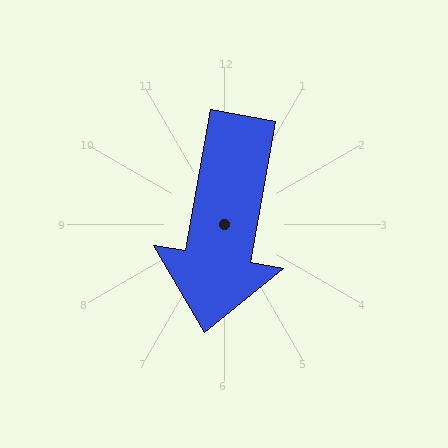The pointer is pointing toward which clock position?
Roughly 6 o'clock.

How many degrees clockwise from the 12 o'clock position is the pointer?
Approximately 190 degrees.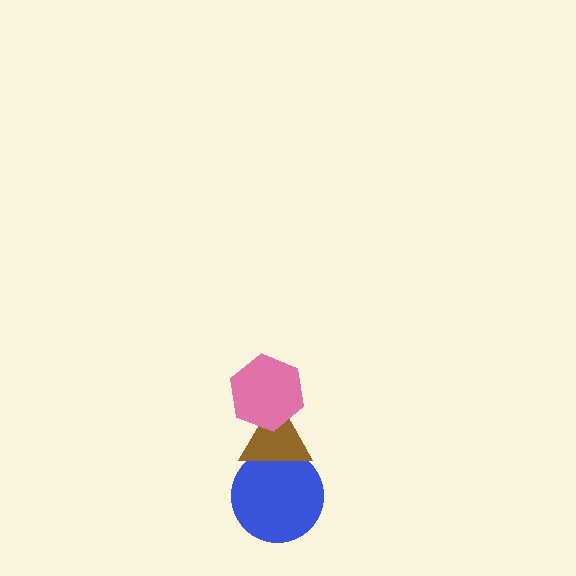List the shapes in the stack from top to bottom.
From top to bottom: the pink hexagon, the brown triangle, the blue circle.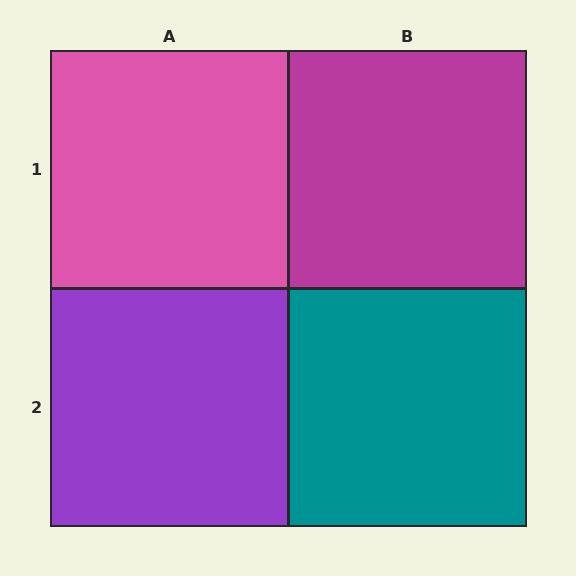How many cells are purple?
1 cell is purple.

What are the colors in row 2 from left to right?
Purple, teal.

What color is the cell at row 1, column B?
Magenta.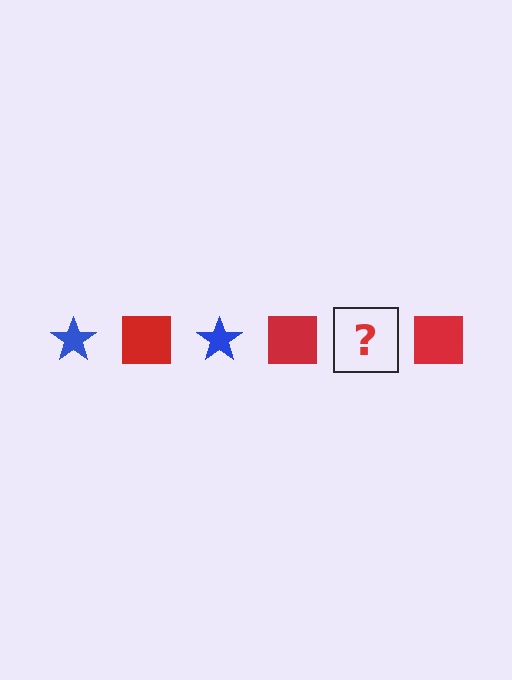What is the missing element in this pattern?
The missing element is a blue star.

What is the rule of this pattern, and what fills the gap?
The rule is that the pattern alternates between blue star and red square. The gap should be filled with a blue star.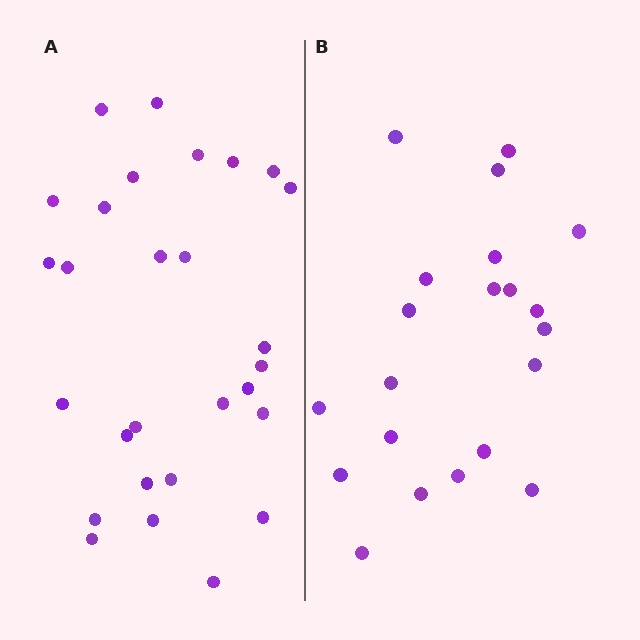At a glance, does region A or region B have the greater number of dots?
Region A (the left region) has more dots.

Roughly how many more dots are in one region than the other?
Region A has roughly 8 or so more dots than region B.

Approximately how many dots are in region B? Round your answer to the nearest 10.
About 20 dots. (The exact count is 21, which rounds to 20.)